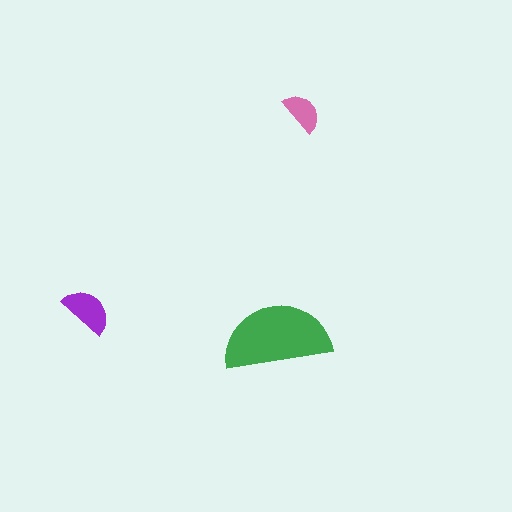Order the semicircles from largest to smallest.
the green one, the purple one, the pink one.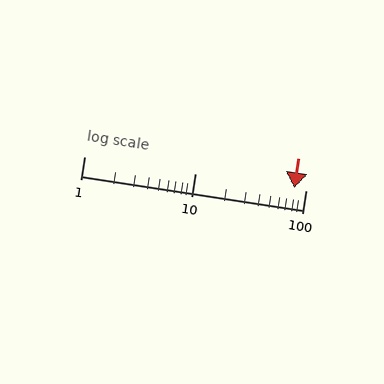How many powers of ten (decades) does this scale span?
The scale spans 2 decades, from 1 to 100.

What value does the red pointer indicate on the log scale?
The pointer indicates approximately 79.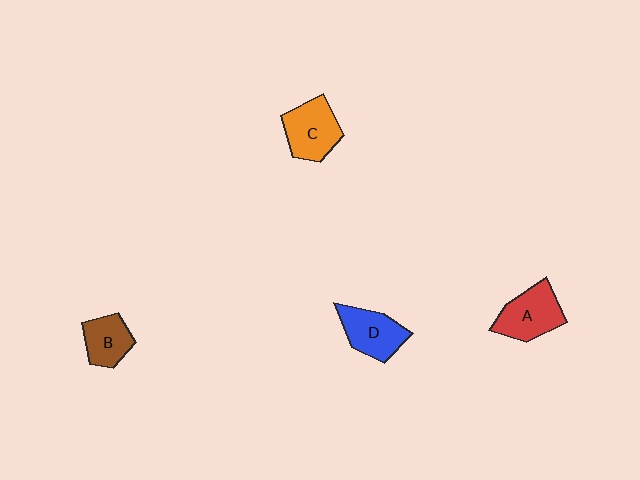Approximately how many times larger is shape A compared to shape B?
Approximately 1.4 times.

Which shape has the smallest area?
Shape B (brown).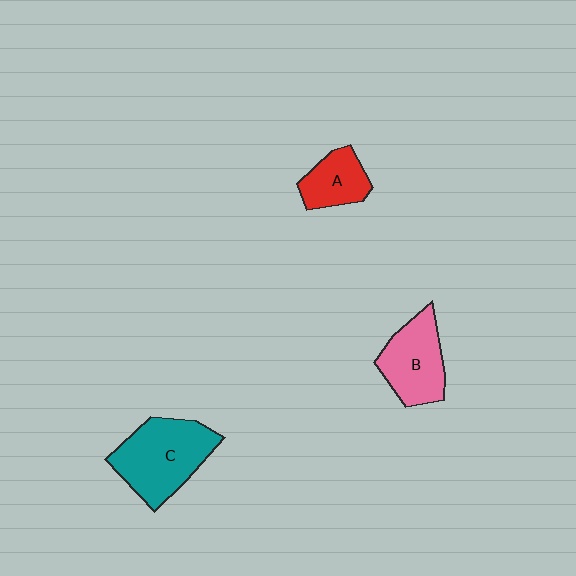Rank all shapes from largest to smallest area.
From largest to smallest: C (teal), B (pink), A (red).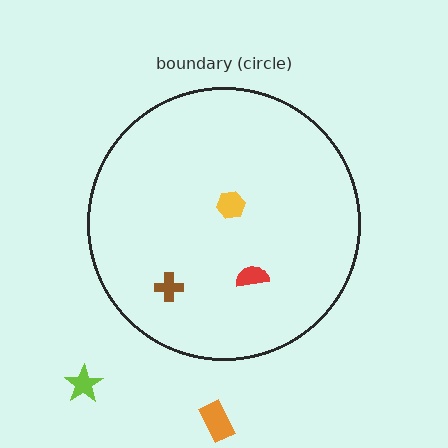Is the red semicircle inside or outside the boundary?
Inside.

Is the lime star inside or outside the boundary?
Outside.